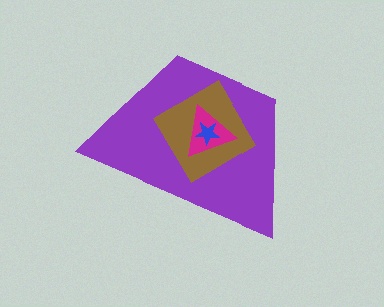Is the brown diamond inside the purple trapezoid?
Yes.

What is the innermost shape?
The blue star.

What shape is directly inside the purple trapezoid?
The brown diamond.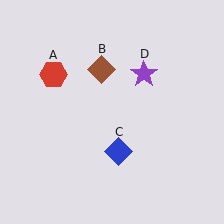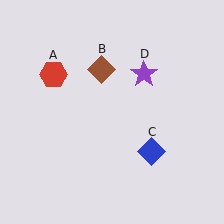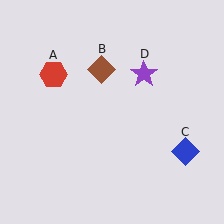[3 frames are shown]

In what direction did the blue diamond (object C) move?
The blue diamond (object C) moved right.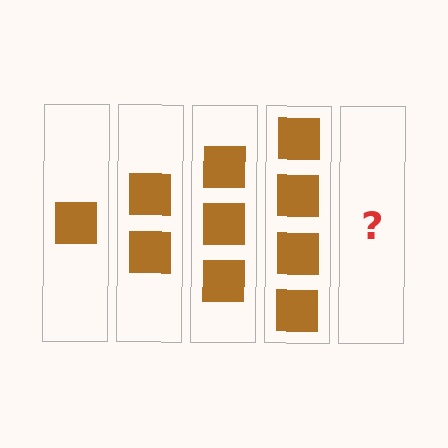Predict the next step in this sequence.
The next step is 5 squares.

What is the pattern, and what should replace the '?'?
The pattern is that each step adds one more square. The '?' should be 5 squares.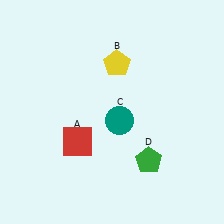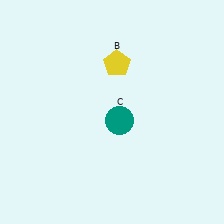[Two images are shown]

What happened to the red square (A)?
The red square (A) was removed in Image 2. It was in the bottom-left area of Image 1.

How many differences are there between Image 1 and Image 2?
There are 2 differences between the two images.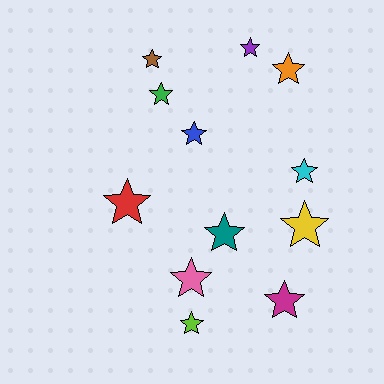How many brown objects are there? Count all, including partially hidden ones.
There is 1 brown object.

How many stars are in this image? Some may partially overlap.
There are 12 stars.